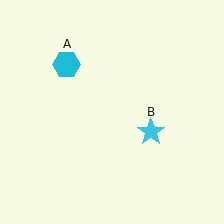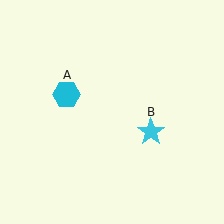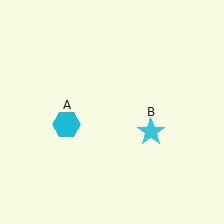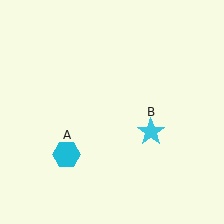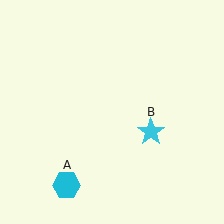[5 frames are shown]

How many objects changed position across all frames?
1 object changed position: cyan hexagon (object A).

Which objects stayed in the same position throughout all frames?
Cyan star (object B) remained stationary.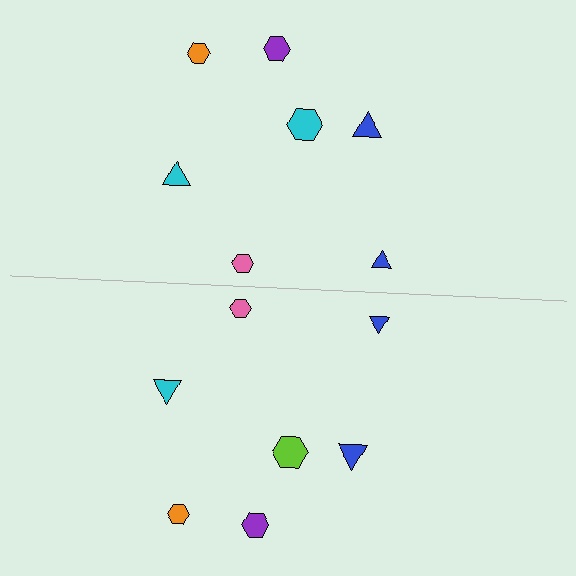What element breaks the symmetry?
The lime hexagon on the bottom side breaks the symmetry — its mirror counterpart is cyan.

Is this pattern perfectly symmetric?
No, the pattern is not perfectly symmetric. The lime hexagon on the bottom side breaks the symmetry — its mirror counterpart is cyan.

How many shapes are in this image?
There are 14 shapes in this image.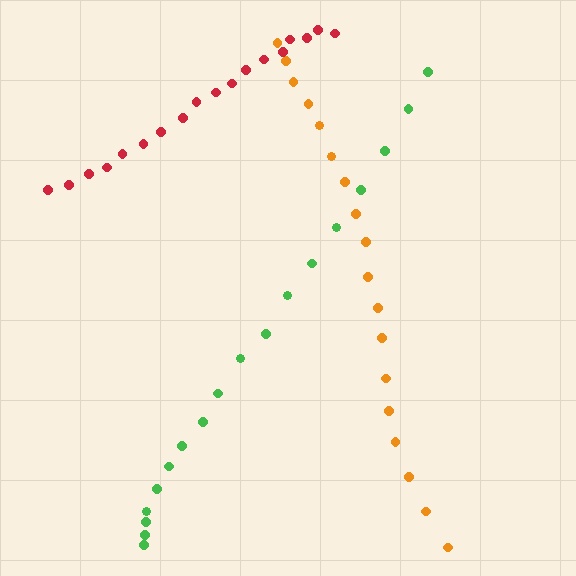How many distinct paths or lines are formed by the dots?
There are 3 distinct paths.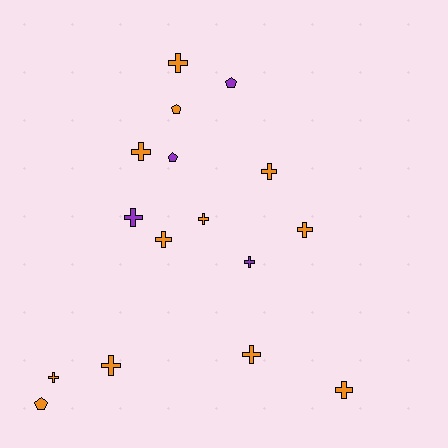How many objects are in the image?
There are 16 objects.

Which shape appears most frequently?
Cross, with 12 objects.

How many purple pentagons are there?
There are 2 purple pentagons.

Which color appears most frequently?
Orange, with 12 objects.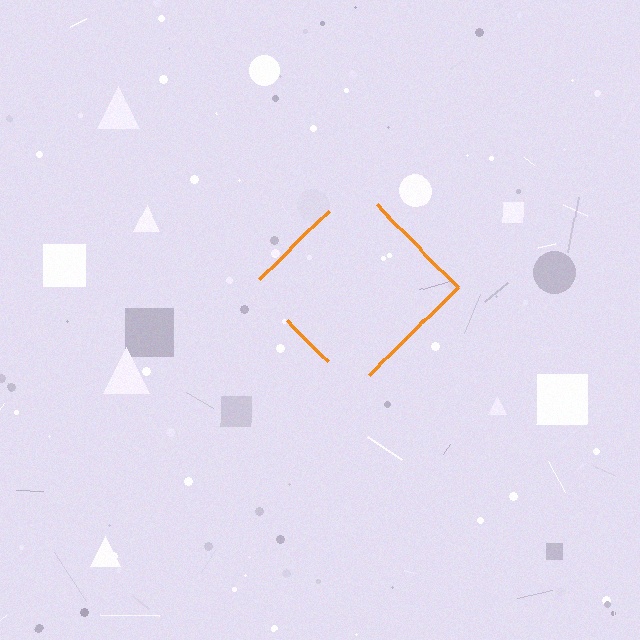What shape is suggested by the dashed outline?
The dashed outline suggests a diamond.